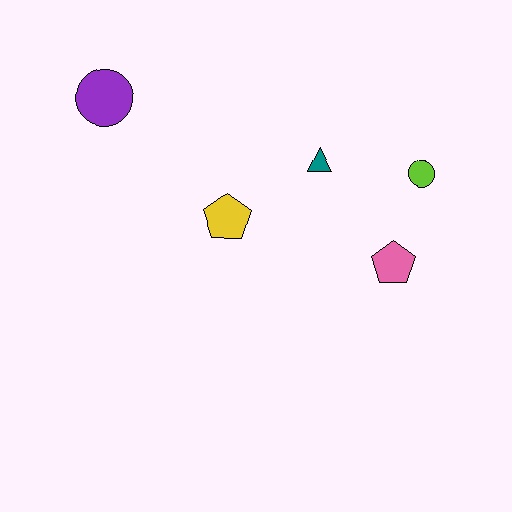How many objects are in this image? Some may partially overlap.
There are 5 objects.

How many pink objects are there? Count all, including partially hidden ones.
There is 1 pink object.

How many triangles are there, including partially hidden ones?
There is 1 triangle.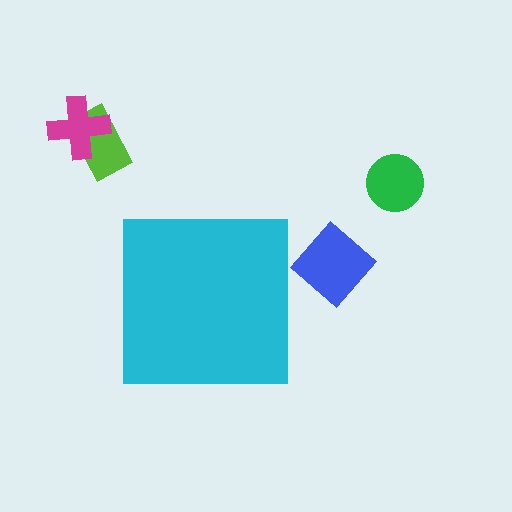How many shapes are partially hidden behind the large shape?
0 shapes are partially hidden.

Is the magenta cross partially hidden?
No, the magenta cross is fully visible.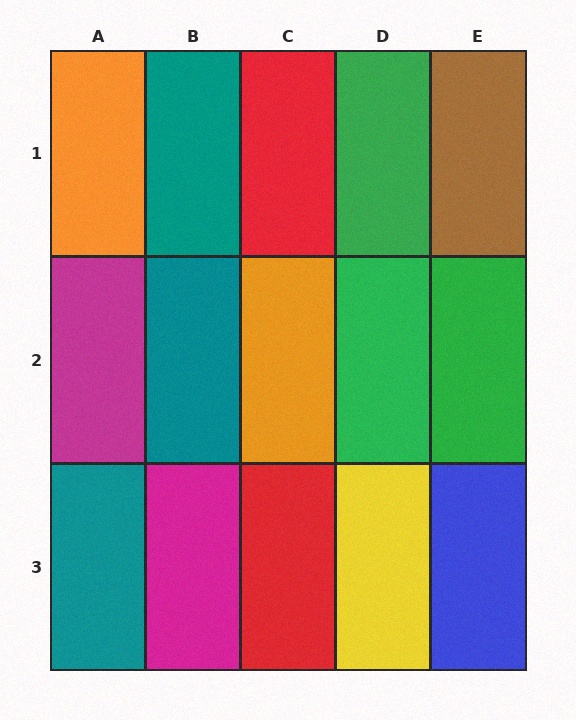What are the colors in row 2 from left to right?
Magenta, teal, orange, green, green.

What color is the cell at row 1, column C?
Red.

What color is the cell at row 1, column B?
Teal.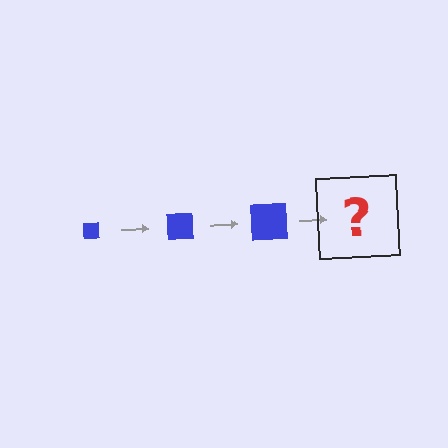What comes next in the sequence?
The next element should be a blue square, larger than the previous one.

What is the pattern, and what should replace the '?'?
The pattern is that the square gets progressively larger each step. The '?' should be a blue square, larger than the previous one.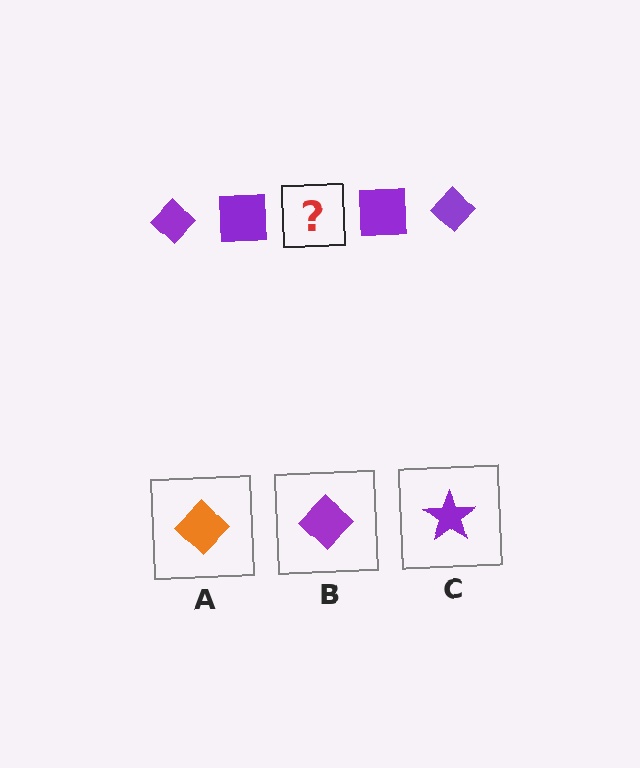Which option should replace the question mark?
Option B.